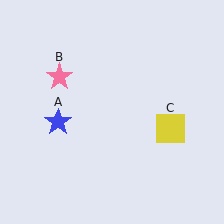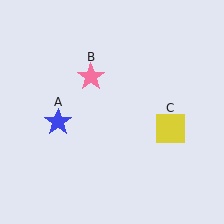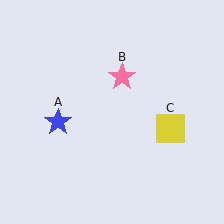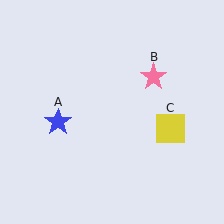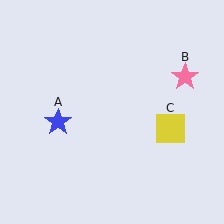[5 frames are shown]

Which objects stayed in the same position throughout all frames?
Blue star (object A) and yellow square (object C) remained stationary.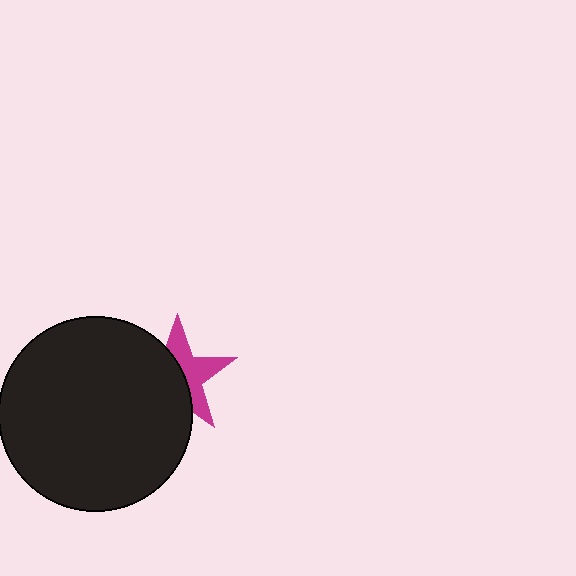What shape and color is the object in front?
The object in front is a black circle.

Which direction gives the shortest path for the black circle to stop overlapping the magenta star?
Moving left gives the shortest separation.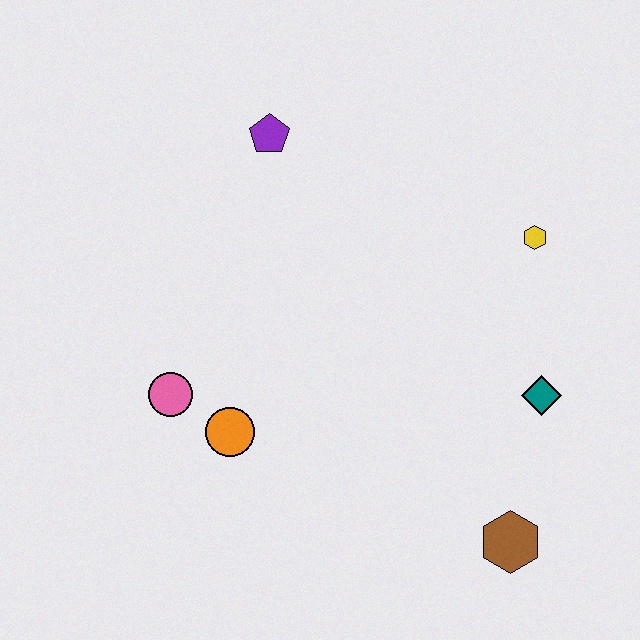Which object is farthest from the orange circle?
The yellow hexagon is farthest from the orange circle.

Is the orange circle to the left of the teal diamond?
Yes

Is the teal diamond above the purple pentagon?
No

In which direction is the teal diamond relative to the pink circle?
The teal diamond is to the right of the pink circle.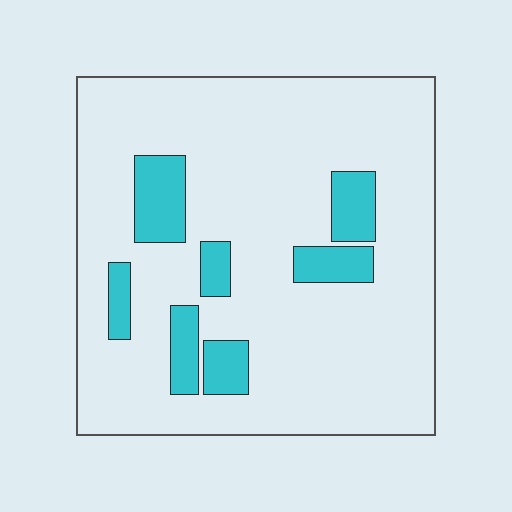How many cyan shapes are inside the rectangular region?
7.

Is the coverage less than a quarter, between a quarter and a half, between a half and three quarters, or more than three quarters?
Less than a quarter.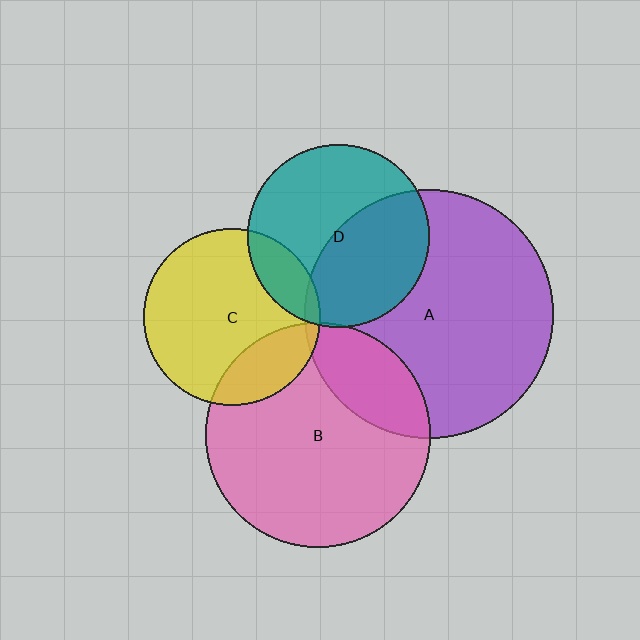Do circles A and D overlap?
Yes.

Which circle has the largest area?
Circle A (purple).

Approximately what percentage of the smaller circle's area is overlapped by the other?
Approximately 45%.